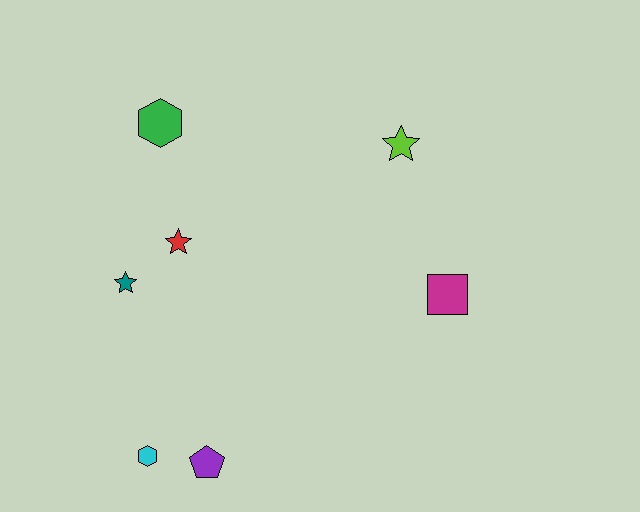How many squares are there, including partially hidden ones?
There is 1 square.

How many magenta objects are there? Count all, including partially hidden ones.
There is 1 magenta object.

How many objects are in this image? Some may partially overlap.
There are 7 objects.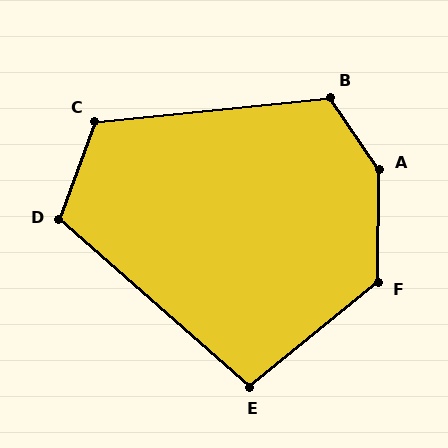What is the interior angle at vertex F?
Approximately 130 degrees (obtuse).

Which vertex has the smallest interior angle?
E, at approximately 99 degrees.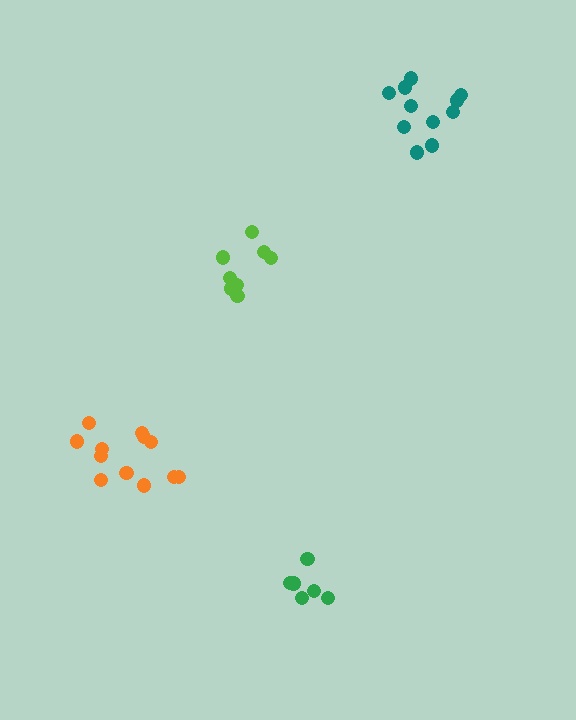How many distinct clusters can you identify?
There are 4 distinct clusters.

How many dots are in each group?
Group 1: 12 dots, Group 2: 11 dots, Group 3: 6 dots, Group 4: 8 dots (37 total).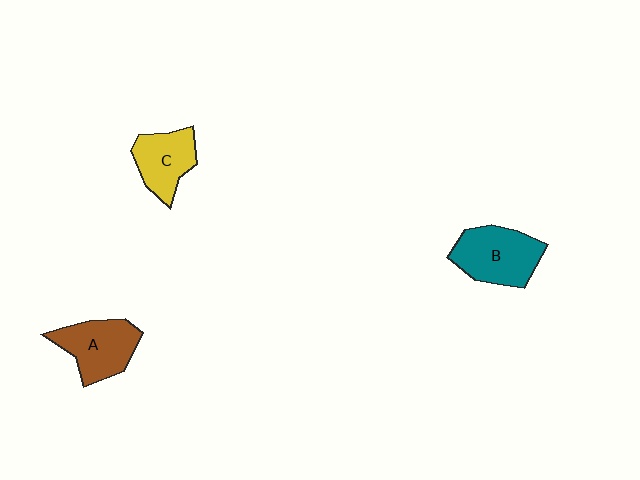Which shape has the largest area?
Shape B (teal).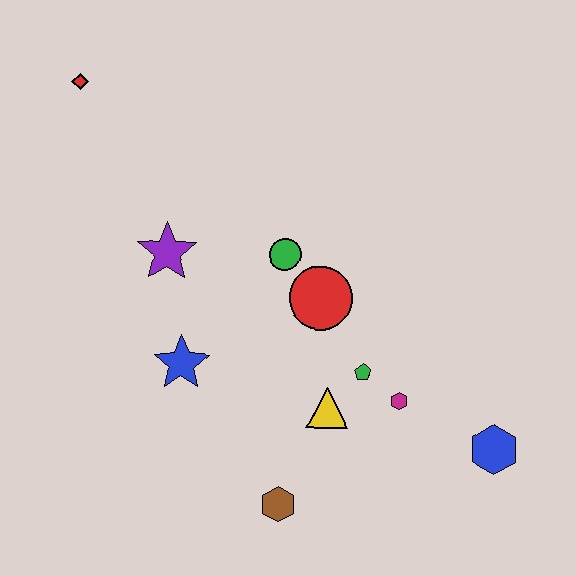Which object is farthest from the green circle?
The blue hexagon is farthest from the green circle.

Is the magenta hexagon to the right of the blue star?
Yes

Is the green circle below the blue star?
No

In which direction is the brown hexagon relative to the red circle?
The brown hexagon is below the red circle.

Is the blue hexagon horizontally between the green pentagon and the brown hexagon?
No